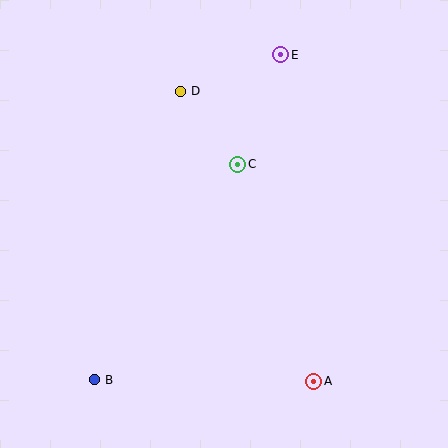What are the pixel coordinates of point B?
Point B is at (95, 380).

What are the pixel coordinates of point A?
Point A is at (314, 381).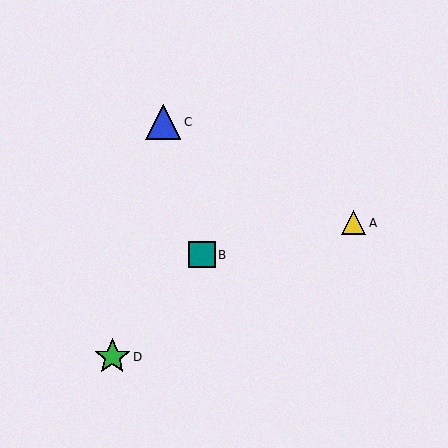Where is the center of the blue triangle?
The center of the blue triangle is at (163, 122).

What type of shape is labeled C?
Shape C is a blue triangle.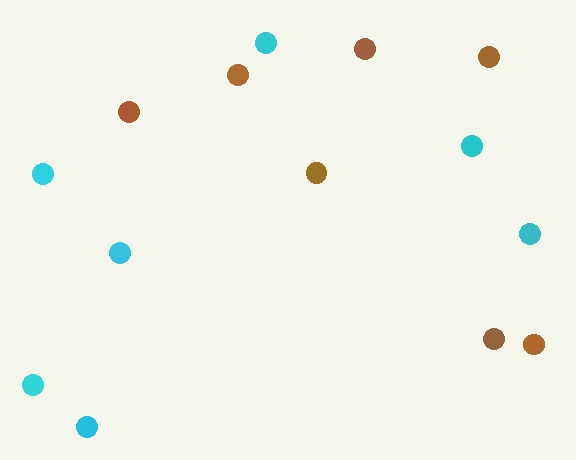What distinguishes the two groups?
There are 2 groups: one group of cyan circles (7) and one group of brown circles (7).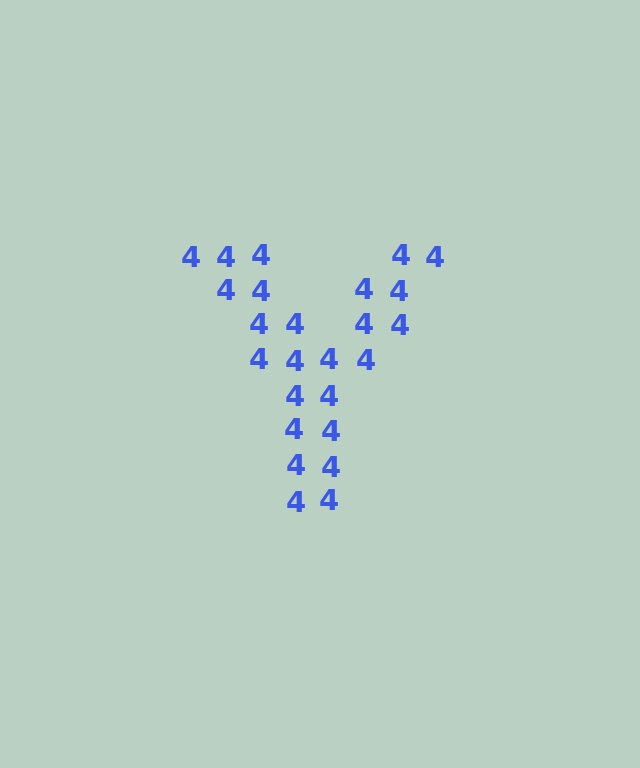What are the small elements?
The small elements are digit 4's.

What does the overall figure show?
The overall figure shows the letter Y.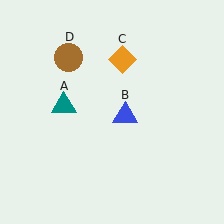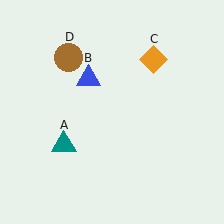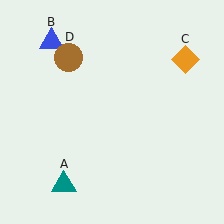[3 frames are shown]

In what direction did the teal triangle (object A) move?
The teal triangle (object A) moved down.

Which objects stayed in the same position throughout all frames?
Brown circle (object D) remained stationary.